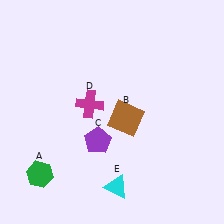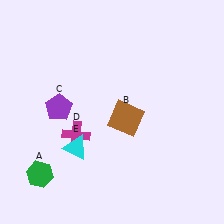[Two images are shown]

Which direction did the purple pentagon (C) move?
The purple pentagon (C) moved left.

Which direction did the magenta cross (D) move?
The magenta cross (D) moved down.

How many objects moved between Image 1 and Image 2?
3 objects moved between the two images.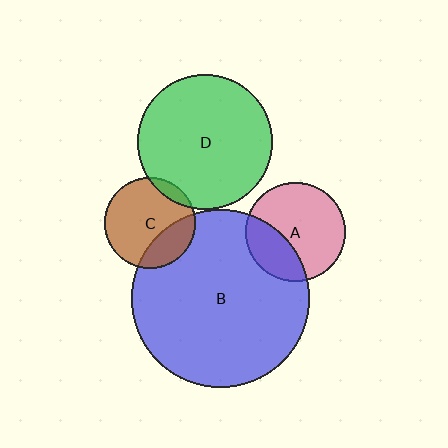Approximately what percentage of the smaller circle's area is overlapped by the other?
Approximately 25%.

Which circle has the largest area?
Circle B (blue).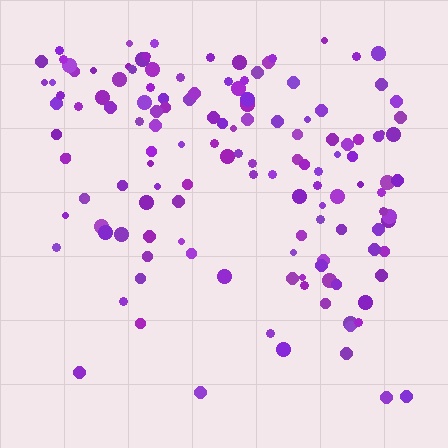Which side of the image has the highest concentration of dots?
The top.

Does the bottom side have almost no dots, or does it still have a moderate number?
Still a moderate number, just noticeably fewer than the top.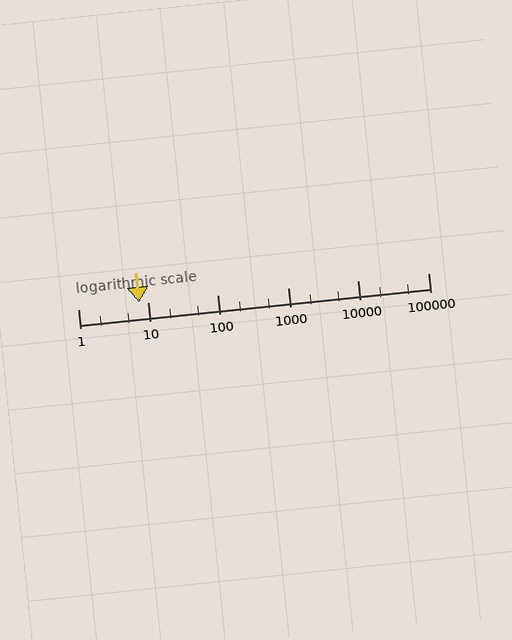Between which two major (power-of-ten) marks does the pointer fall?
The pointer is between 1 and 10.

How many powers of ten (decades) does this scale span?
The scale spans 5 decades, from 1 to 100000.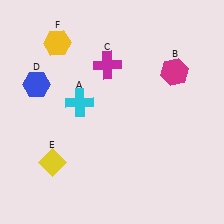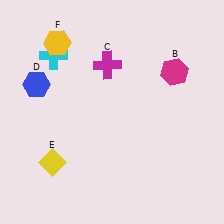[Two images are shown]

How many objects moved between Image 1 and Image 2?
1 object moved between the two images.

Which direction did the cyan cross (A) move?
The cyan cross (A) moved up.